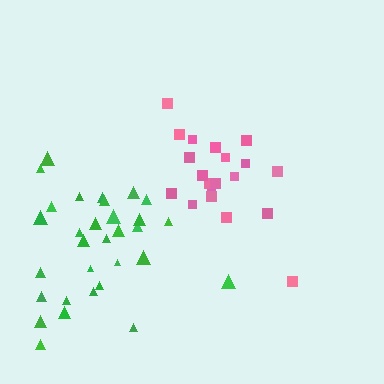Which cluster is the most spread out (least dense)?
Pink.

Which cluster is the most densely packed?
Green.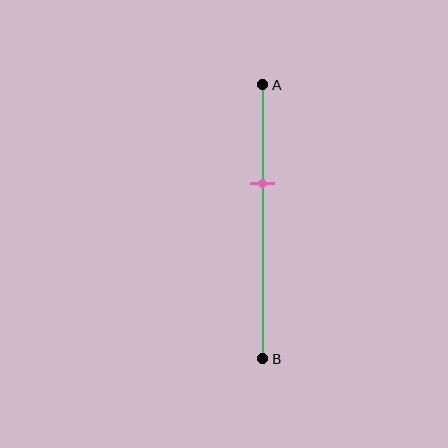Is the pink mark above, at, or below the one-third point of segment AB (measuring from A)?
The pink mark is approximately at the one-third point of segment AB.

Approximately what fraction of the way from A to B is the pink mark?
The pink mark is approximately 35% of the way from A to B.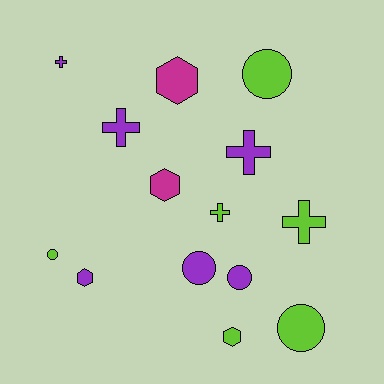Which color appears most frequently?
Purple, with 6 objects.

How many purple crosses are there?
There are 3 purple crosses.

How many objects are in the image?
There are 14 objects.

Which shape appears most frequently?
Cross, with 5 objects.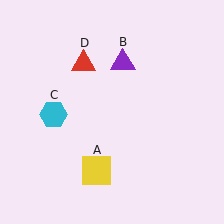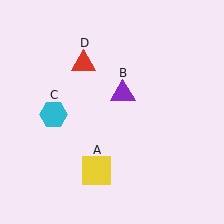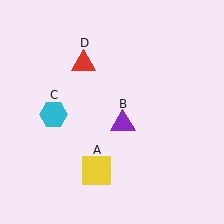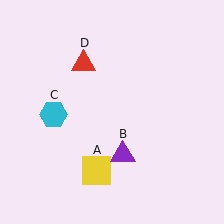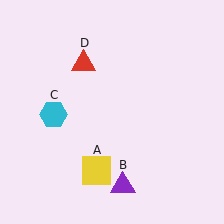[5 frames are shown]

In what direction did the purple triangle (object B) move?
The purple triangle (object B) moved down.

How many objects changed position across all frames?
1 object changed position: purple triangle (object B).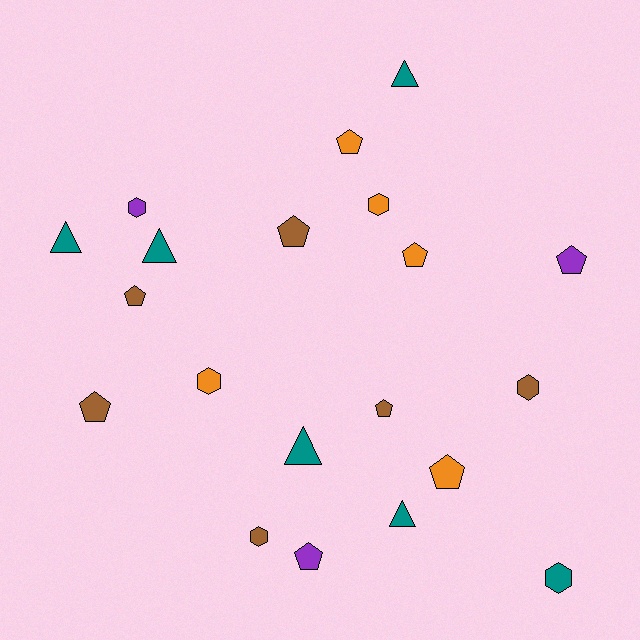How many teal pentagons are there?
There are no teal pentagons.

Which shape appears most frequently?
Pentagon, with 9 objects.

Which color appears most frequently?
Brown, with 6 objects.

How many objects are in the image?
There are 20 objects.